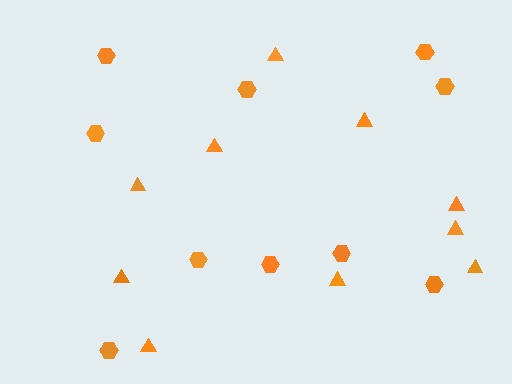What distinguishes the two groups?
There are 2 groups: one group of hexagons (10) and one group of triangles (10).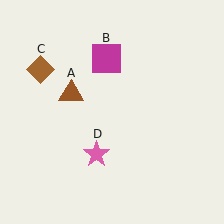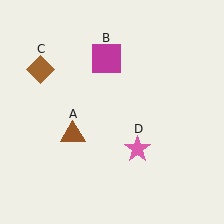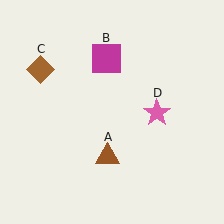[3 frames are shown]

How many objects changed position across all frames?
2 objects changed position: brown triangle (object A), pink star (object D).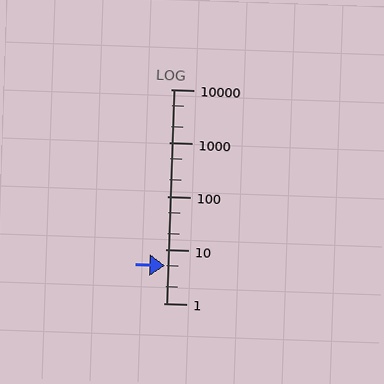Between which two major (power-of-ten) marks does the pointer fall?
The pointer is between 1 and 10.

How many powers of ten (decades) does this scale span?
The scale spans 4 decades, from 1 to 10000.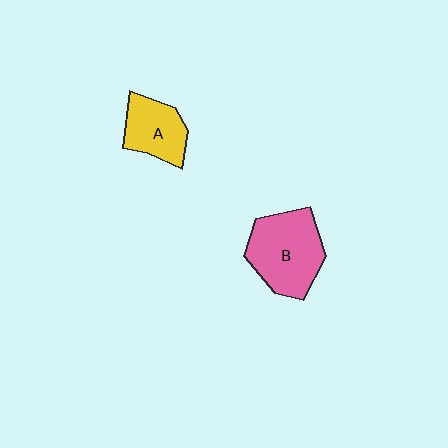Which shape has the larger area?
Shape B (pink).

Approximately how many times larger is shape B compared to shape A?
Approximately 1.6 times.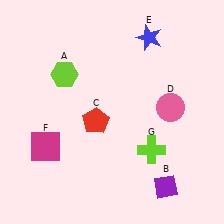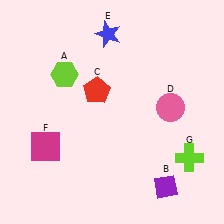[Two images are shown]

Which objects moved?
The objects that moved are: the red pentagon (C), the blue star (E), the lime cross (G).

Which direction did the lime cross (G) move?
The lime cross (G) moved right.